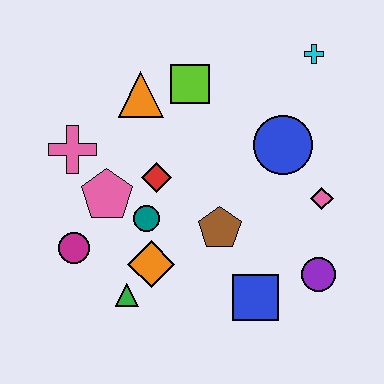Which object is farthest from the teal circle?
The cyan cross is farthest from the teal circle.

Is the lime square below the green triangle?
No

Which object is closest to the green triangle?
The orange diamond is closest to the green triangle.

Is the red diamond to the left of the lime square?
Yes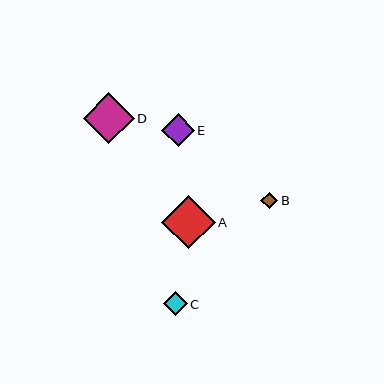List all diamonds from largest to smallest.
From largest to smallest: A, D, E, C, B.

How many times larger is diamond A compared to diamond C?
Diamond A is approximately 2.3 times the size of diamond C.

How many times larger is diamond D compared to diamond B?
Diamond D is approximately 3.1 times the size of diamond B.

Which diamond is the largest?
Diamond A is the largest with a size of approximately 54 pixels.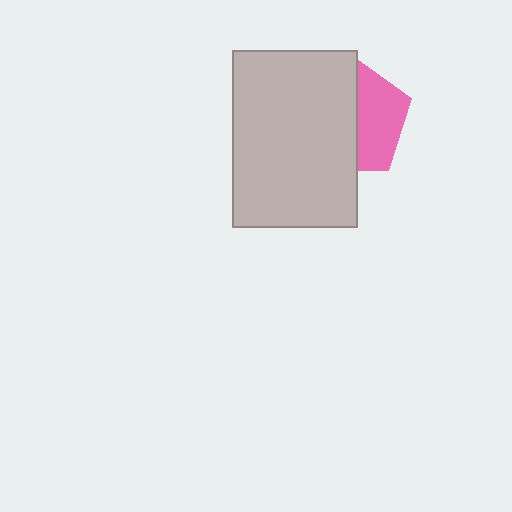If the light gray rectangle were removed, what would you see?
You would see the complete pink pentagon.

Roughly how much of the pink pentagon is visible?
A small part of it is visible (roughly 42%).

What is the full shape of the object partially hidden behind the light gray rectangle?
The partially hidden object is a pink pentagon.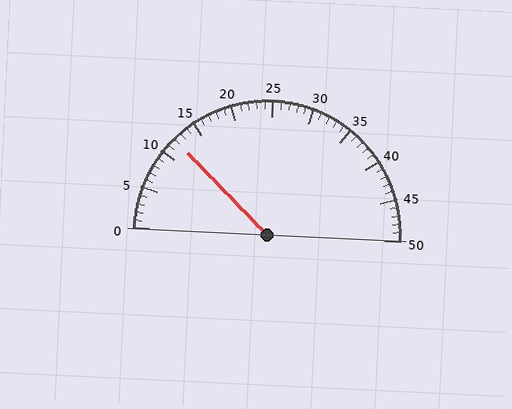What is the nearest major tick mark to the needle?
The nearest major tick mark is 10.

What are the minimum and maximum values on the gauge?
The gauge ranges from 0 to 50.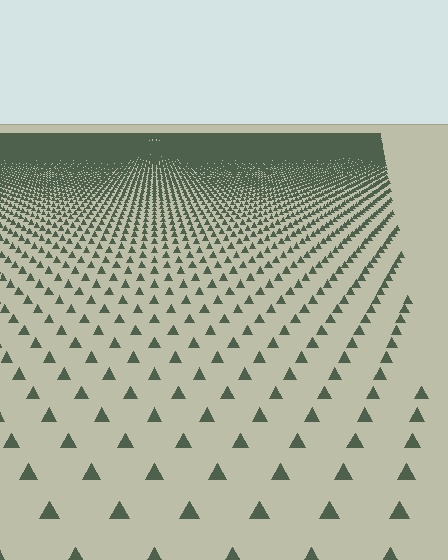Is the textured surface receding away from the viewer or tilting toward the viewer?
The surface is receding away from the viewer. Texture elements get smaller and denser toward the top.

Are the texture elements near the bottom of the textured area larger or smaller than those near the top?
Larger. Near the bottom, elements are closer to the viewer and appear at a bigger on-screen size.